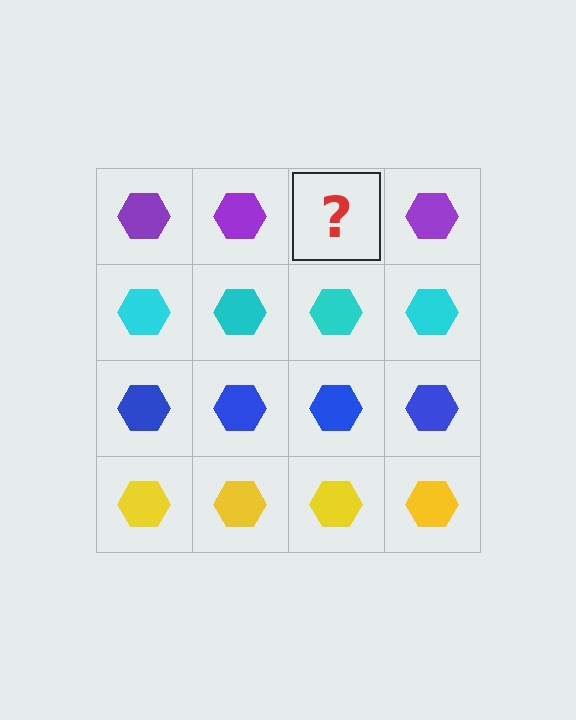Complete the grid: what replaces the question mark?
The question mark should be replaced with a purple hexagon.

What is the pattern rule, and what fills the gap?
The rule is that each row has a consistent color. The gap should be filled with a purple hexagon.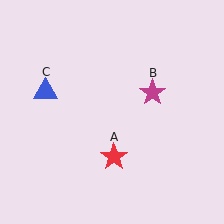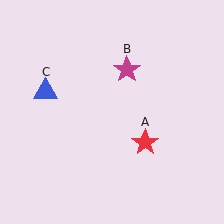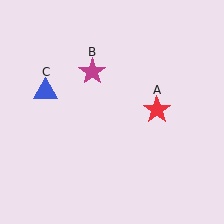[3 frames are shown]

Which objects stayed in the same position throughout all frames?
Blue triangle (object C) remained stationary.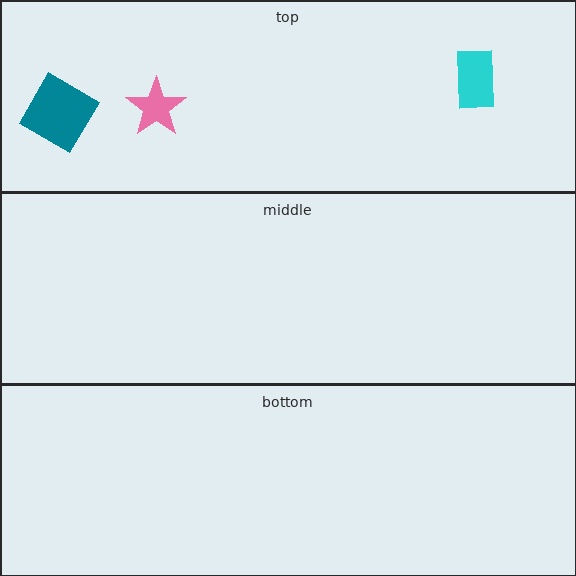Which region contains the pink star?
The top region.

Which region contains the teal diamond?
The top region.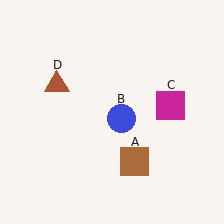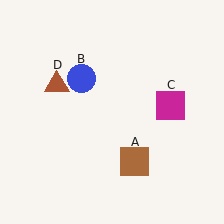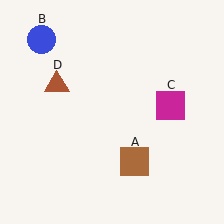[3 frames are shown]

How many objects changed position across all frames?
1 object changed position: blue circle (object B).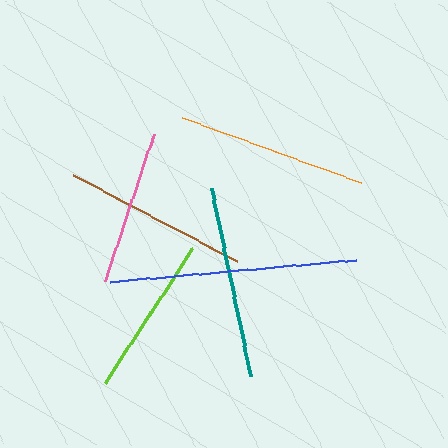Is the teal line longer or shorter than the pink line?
The teal line is longer than the pink line.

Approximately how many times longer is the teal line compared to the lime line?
The teal line is approximately 1.2 times the length of the lime line.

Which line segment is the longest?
The blue line is the longest at approximately 247 pixels.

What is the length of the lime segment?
The lime segment is approximately 161 pixels long.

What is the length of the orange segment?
The orange segment is approximately 191 pixels long.